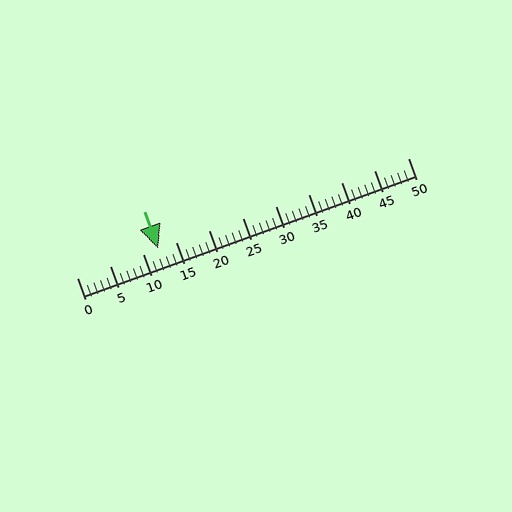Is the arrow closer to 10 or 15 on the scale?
The arrow is closer to 10.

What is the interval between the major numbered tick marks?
The major tick marks are spaced 5 units apart.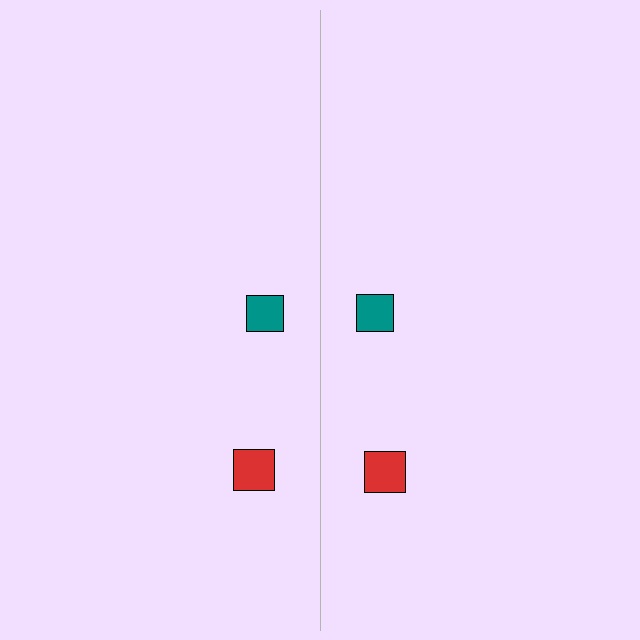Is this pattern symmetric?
Yes, this pattern has bilateral (reflection) symmetry.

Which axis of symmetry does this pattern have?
The pattern has a vertical axis of symmetry running through the center of the image.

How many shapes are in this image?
There are 4 shapes in this image.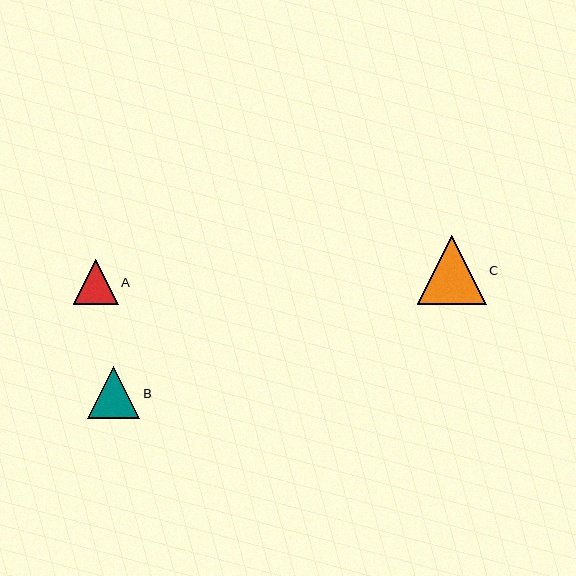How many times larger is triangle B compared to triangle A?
Triangle B is approximately 1.2 times the size of triangle A.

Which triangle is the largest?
Triangle C is the largest with a size of approximately 69 pixels.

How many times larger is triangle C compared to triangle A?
Triangle C is approximately 1.5 times the size of triangle A.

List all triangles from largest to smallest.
From largest to smallest: C, B, A.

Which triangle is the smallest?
Triangle A is the smallest with a size of approximately 45 pixels.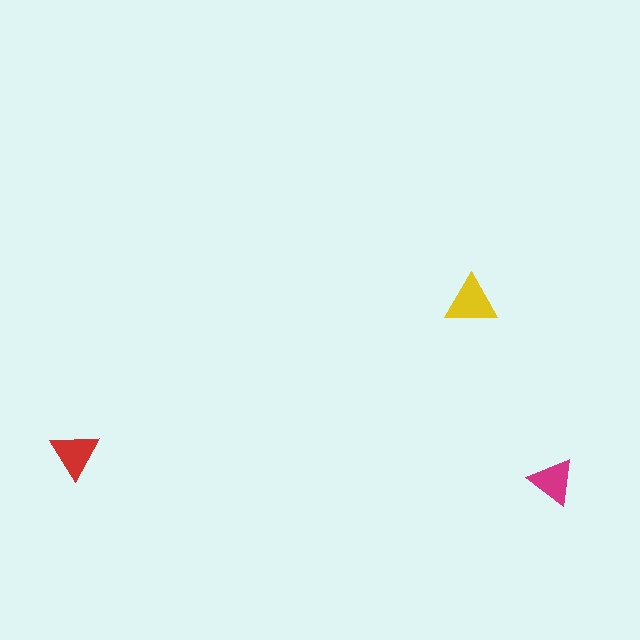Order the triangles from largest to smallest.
the yellow one, the red one, the magenta one.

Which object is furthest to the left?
The red triangle is leftmost.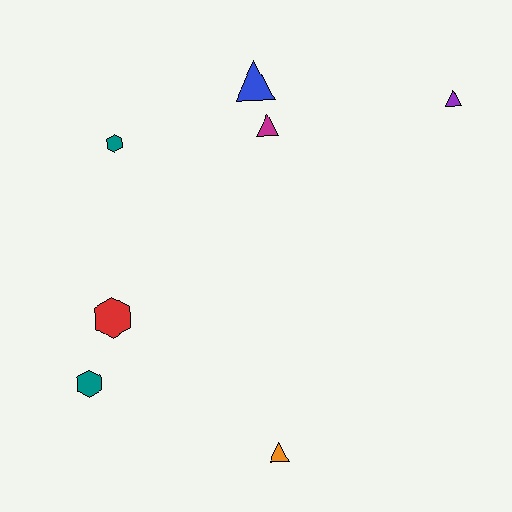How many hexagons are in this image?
There are 3 hexagons.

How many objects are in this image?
There are 7 objects.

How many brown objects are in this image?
There are no brown objects.